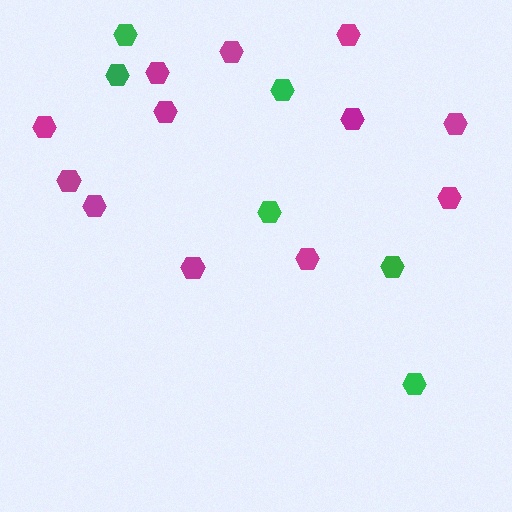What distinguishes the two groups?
There are 2 groups: one group of magenta hexagons (12) and one group of green hexagons (6).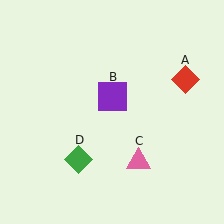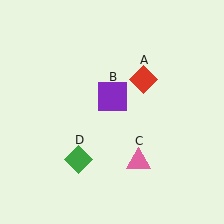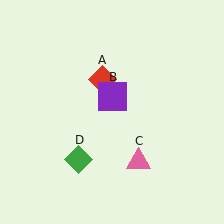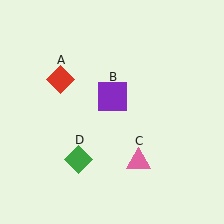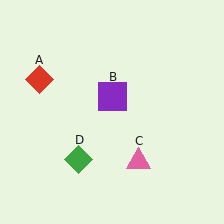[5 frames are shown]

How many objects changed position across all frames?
1 object changed position: red diamond (object A).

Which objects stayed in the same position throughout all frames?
Purple square (object B) and pink triangle (object C) and green diamond (object D) remained stationary.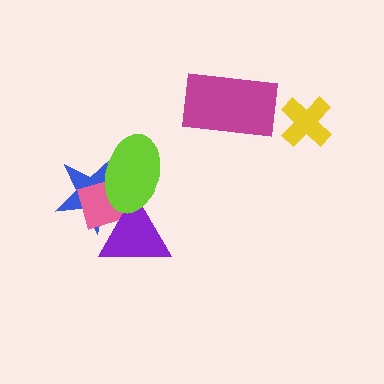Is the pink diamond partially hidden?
Yes, it is partially covered by another shape.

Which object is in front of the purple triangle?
The lime ellipse is in front of the purple triangle.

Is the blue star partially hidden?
Yes, it is partially covered by another shape.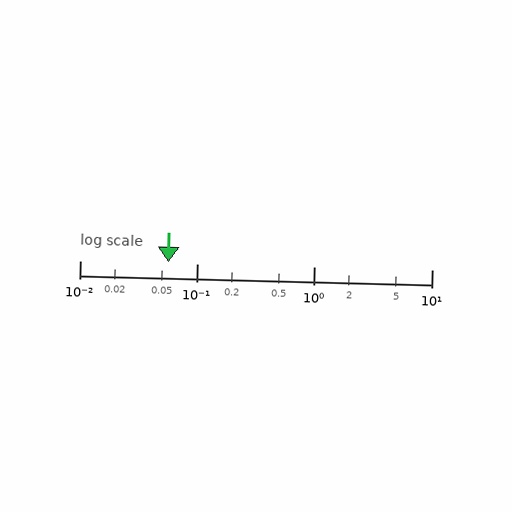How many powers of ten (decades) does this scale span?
The scale spans 3 decades, from 0.01 to 10.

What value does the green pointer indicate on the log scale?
The pointer indicates approximately 0.057.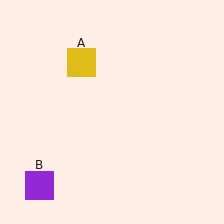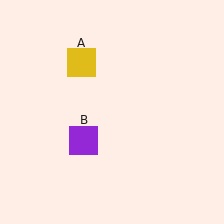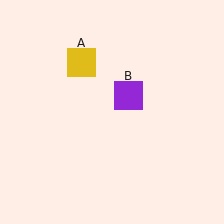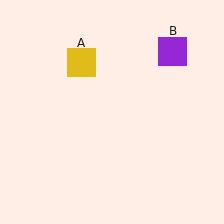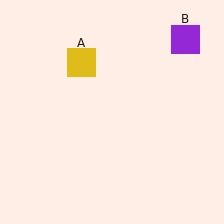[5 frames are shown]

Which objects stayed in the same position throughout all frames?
Yellow square (object A) remained stationary.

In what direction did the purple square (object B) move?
The purple square (object B) moved up and to the right.